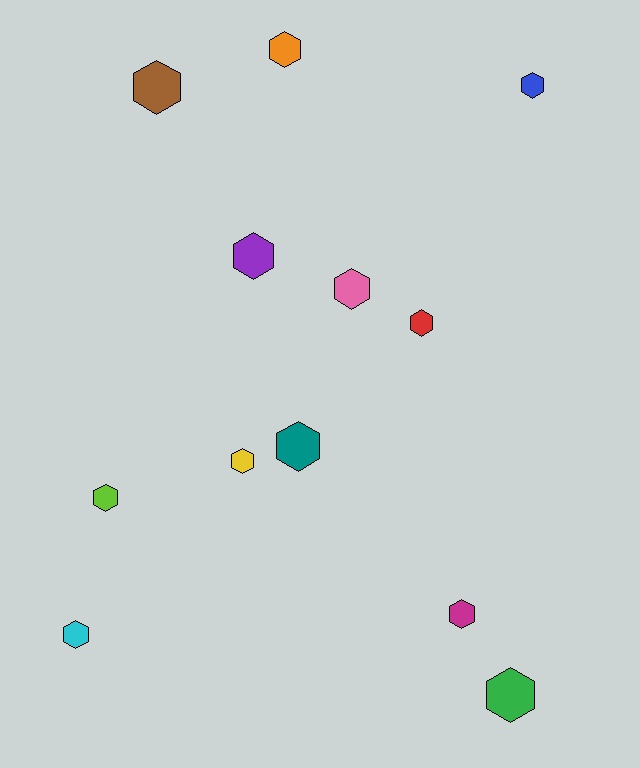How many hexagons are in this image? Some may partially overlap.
There are 12 hexagons.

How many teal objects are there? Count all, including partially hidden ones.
There is 1 teal object.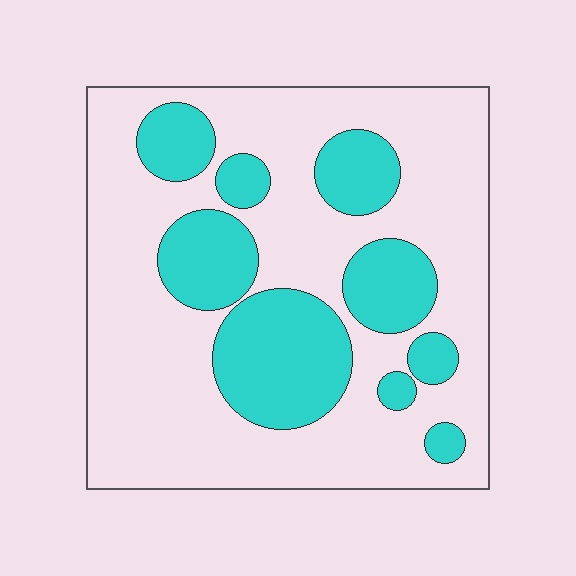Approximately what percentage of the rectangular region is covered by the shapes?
Approximately 30%.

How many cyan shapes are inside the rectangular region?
9.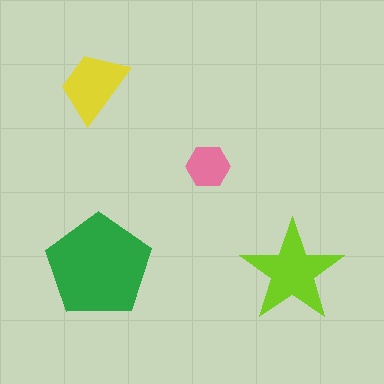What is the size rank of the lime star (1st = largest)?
2nd.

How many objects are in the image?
There are 4 objects in the image.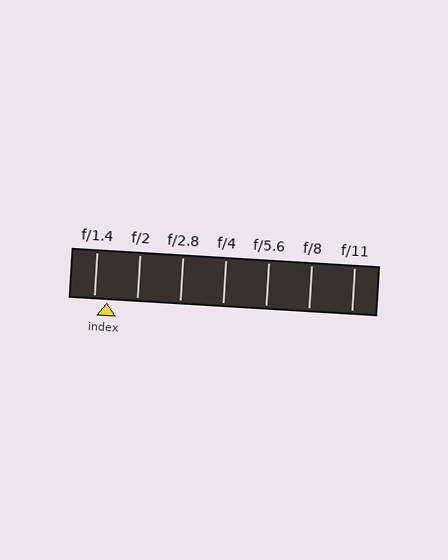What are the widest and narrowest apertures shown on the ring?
The widest aperture shown is f/1.4 and the narrowest is f/11.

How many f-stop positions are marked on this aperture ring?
There are 7 f-stop positions marked.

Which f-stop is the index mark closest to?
The index mark is closest to f/1.4.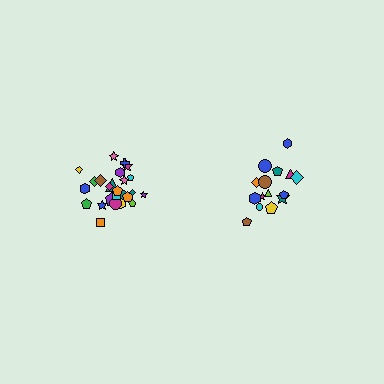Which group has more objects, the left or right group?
The left group.